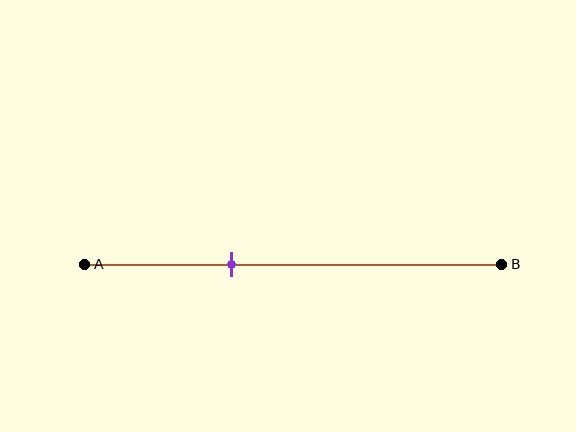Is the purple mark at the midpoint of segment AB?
No, the mark is at about 35% from A, not at the 50% midpoint.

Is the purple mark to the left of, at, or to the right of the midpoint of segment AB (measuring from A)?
The purple mark is to the left of the midpoint of segment AB.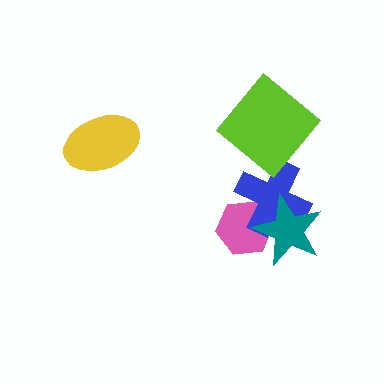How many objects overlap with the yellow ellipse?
0 objects overlap with the yellow ellipse.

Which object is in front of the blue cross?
The teal star is in front of the blue cross.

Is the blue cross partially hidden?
Yes, it is partially covered by another shape.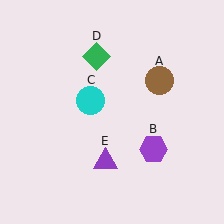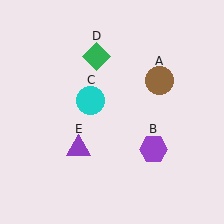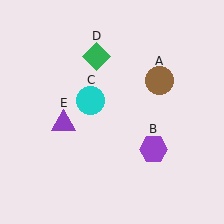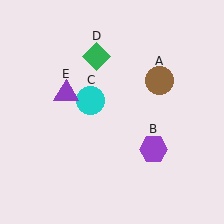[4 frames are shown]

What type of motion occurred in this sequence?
The purple triangle (object E) rotated clockwise around the center of the scene.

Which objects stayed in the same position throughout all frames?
Brown circle (object A) and purple hexagon (object B) and cyan circle (object C) and green diamond (object D) remained stationary.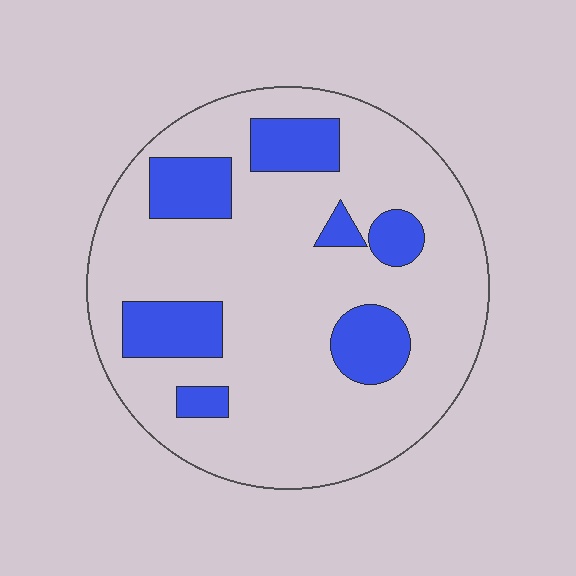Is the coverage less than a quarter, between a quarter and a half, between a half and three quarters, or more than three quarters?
Less than a quarter.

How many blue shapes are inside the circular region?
7.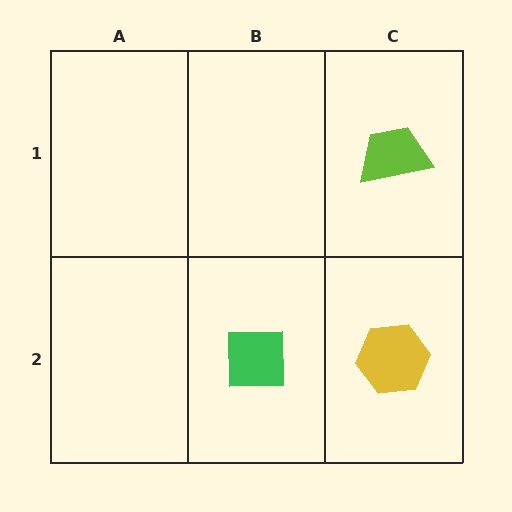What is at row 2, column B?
A green square.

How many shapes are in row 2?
2 shapes.